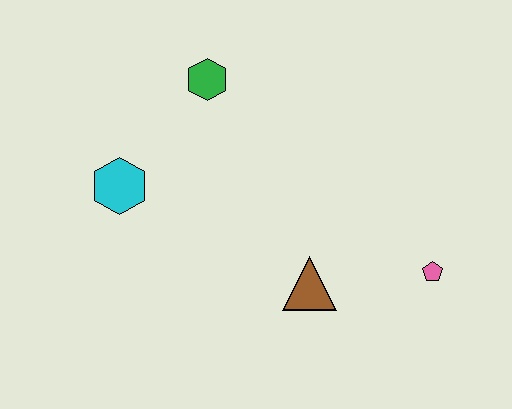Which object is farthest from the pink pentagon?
The cyan hexagon is farthest from the pink pentagon.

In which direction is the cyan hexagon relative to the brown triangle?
The cyan hexagon is to the left of the brown triangle.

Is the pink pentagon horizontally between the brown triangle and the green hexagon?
No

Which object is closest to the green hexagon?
The cyan hexagon is closest to the green hexagon.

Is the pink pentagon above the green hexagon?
No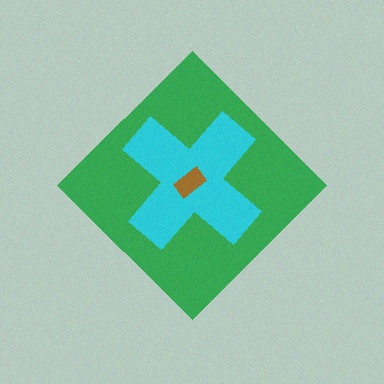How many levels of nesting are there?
3.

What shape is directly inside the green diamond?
The cyan cross.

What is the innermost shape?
The brown rectangle.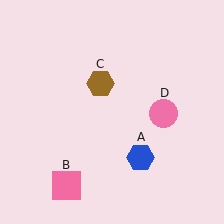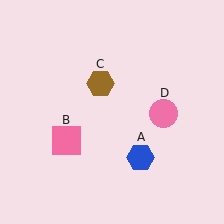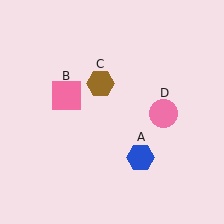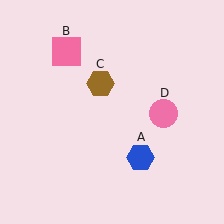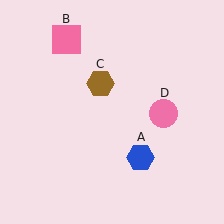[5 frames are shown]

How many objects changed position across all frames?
1 object changed position: pink square (object B).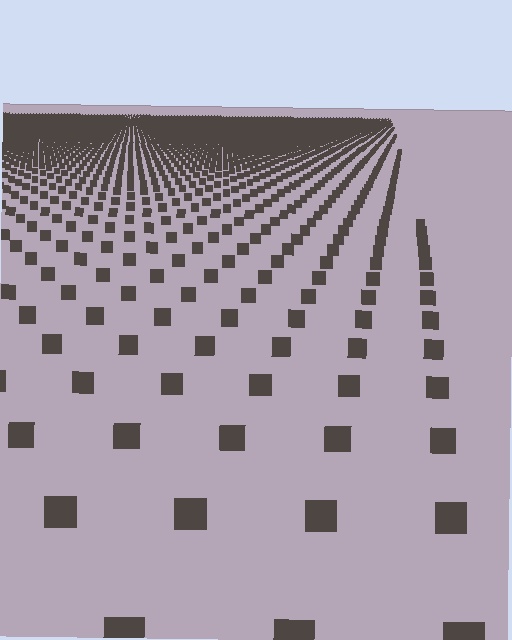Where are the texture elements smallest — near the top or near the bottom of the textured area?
Near the top.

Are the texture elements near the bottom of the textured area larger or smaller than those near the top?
Larger. Near the bottom, elements are closer to the viewer and appear at a bigger on-screen size.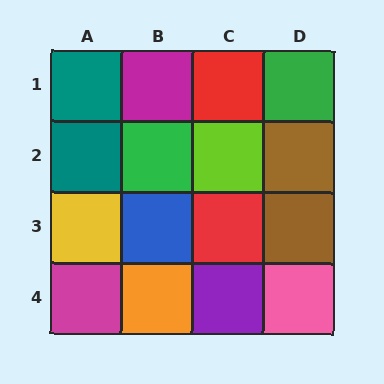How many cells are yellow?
1 cell is yellow.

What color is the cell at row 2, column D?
Brown.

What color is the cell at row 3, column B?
Blue.